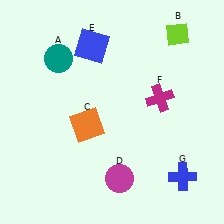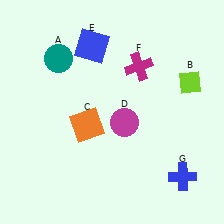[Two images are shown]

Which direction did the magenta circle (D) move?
The magenta circle (D) moved up.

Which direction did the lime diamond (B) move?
The lime diamond (B) moved down.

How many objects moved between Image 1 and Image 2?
3 objects moved between the two images.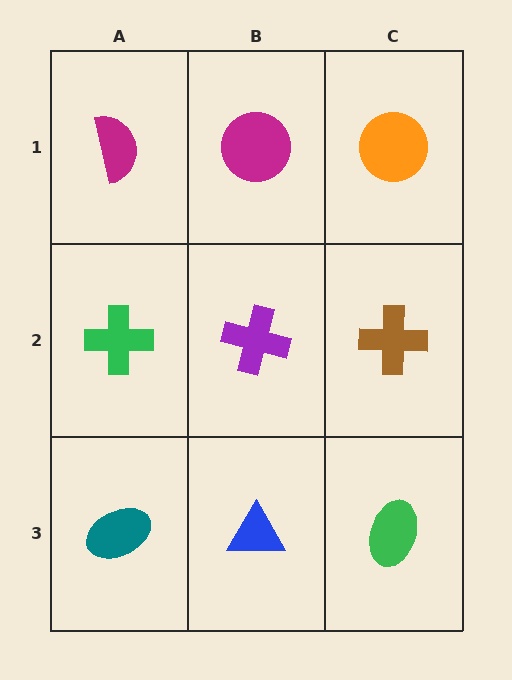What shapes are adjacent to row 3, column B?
A purple cross (row 2, column B), a teal ellipse (row 3, column A), a green ellipse (row 3, column C).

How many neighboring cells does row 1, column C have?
2.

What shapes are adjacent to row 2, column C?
An orange circle (row 1, column C), a green ellipse (row 3, column C), a purple cross (row 2, column B).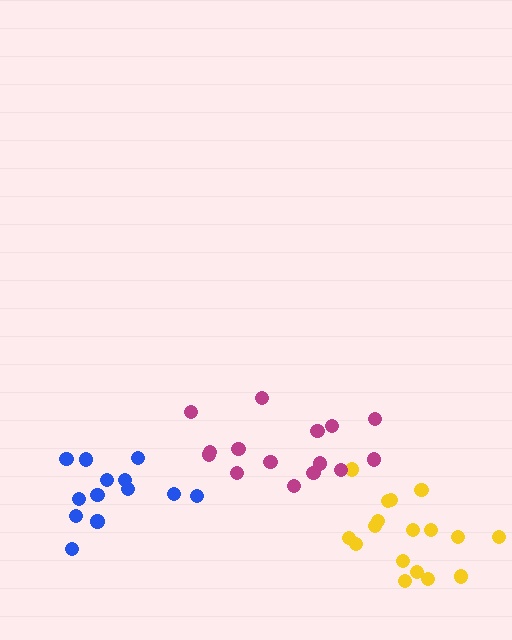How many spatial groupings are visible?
There are 3 spatial groupings.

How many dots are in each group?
Group 1: 17 dots, Group 2: 15 dots, Group 3: 13 dots (45 total).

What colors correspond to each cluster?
The clusters are colored: yellow, magenta, blue.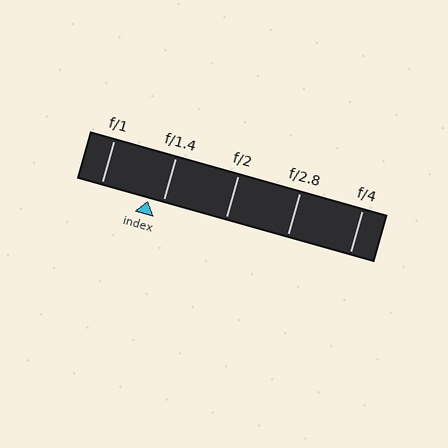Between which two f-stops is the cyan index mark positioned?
The index mark is between f/1 and f/1.4.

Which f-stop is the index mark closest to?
The index mark is closest to f/1.4.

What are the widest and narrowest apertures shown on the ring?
The widest aperture shown is f/1 and the narrowest is f/4.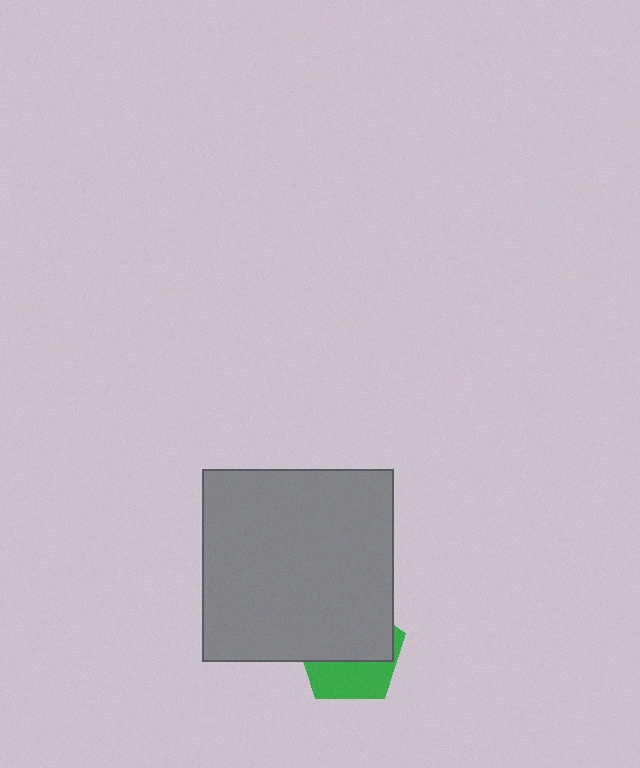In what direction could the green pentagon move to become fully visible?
The green pentagon could move down. That would shift it out from behind the gray square entirely.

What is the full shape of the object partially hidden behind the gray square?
The partially hidden object is a green pentagon.